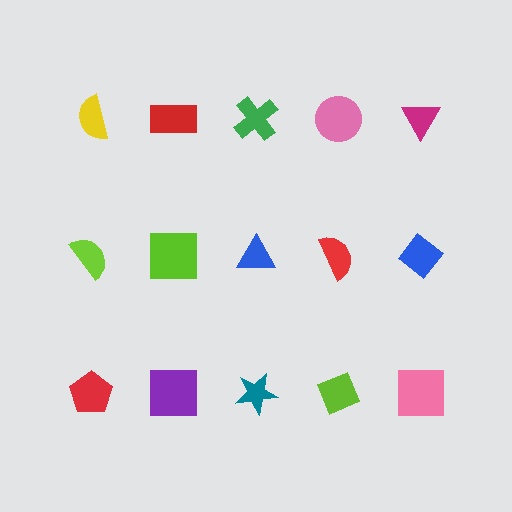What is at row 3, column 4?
A lime diamond.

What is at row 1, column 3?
A green cross.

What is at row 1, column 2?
A red rectangle.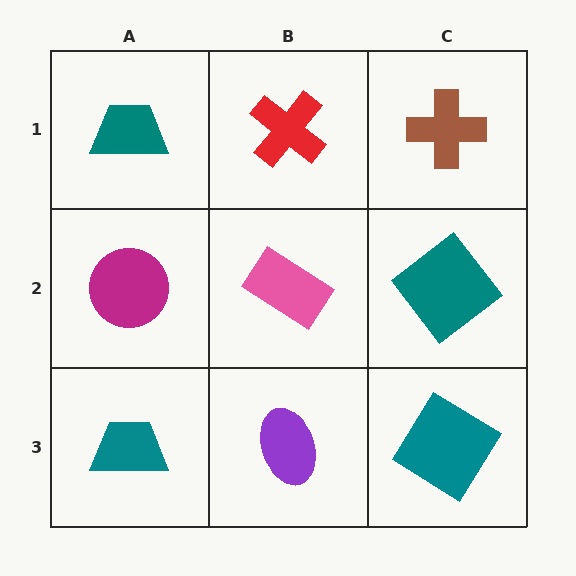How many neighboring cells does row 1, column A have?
2.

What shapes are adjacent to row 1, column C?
A teal diamond (row 2, column C), a red cross (row 1, column B).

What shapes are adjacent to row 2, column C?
A brown cross (row 1, column C), a teal diamond (row 3, column C), a pink rectangle (row 2, column B).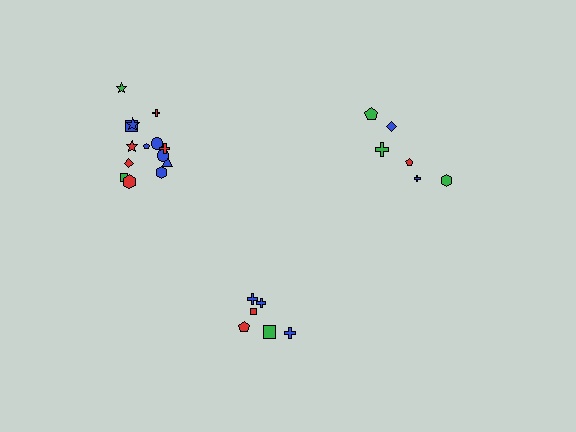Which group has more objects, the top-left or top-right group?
The top-left group.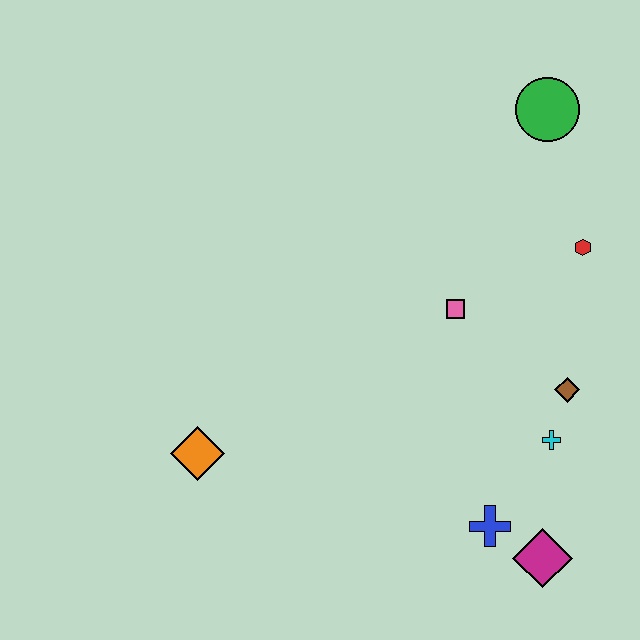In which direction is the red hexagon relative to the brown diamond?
The red hexagon is above the brown diamond.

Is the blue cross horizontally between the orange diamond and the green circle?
Yes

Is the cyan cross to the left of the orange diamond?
No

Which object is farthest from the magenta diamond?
The green circle is farthest from the magenta diamond.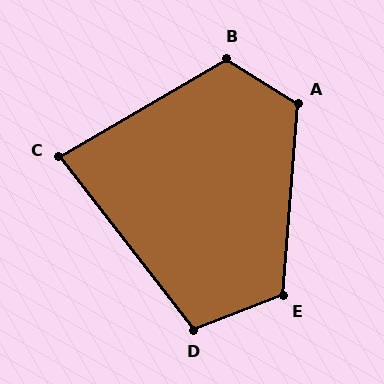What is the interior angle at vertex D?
Approximately 107 degrees (obtuse).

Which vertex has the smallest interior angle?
C, at approximately 82 degrees.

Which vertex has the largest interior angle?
A, at approximately 118 degrees.